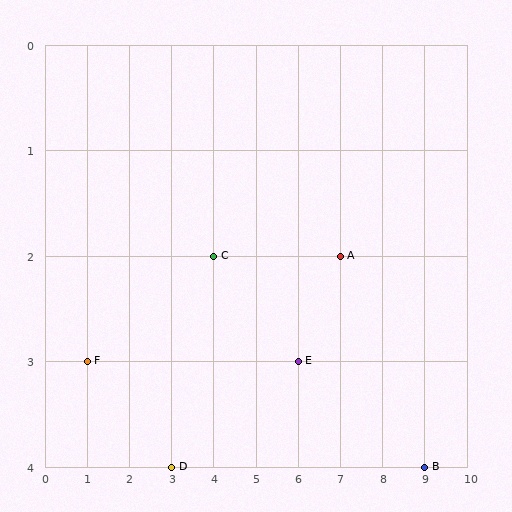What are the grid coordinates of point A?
Point A is at grid coordinates (7, 2).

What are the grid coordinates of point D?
Point D is at grid coordinates (3, 4).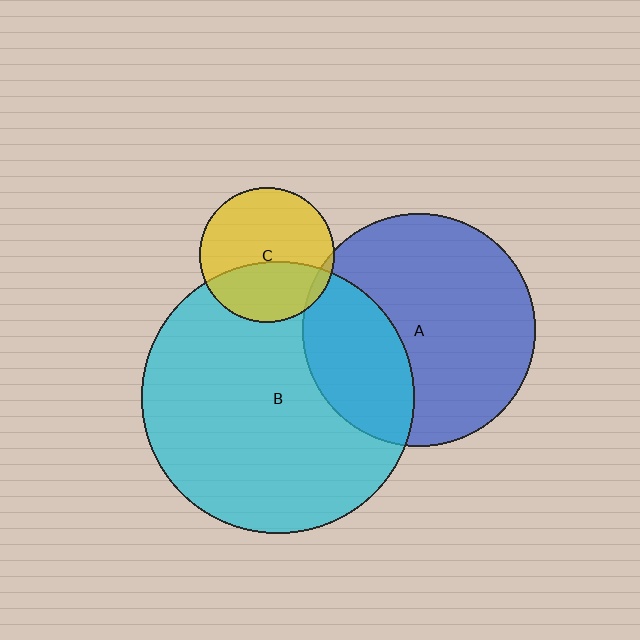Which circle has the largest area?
Circle B (cyan).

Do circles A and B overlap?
Yes.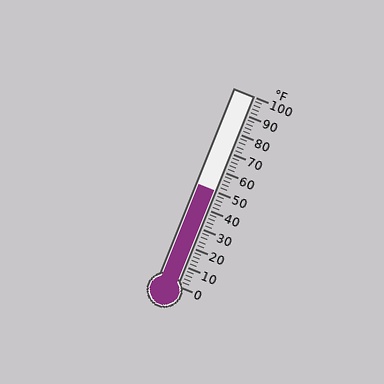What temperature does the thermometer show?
The thermometer shows approximately 50°F.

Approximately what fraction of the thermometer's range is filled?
The thermometer is filled to approximately 50% of its range.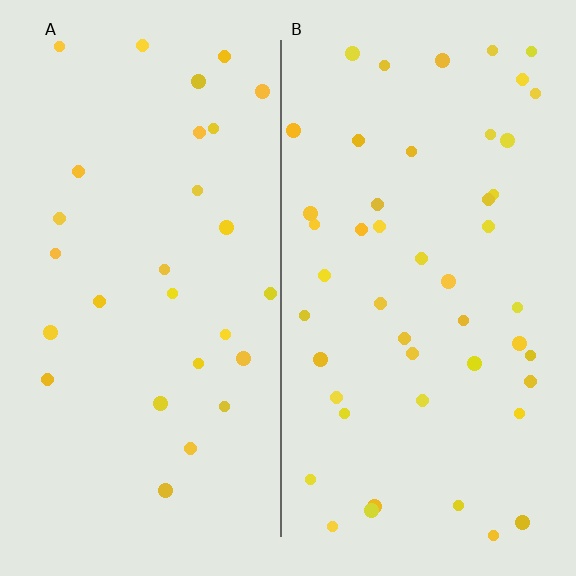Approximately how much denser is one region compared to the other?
Approximately 1.7× — region B over region A.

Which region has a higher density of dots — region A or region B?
B (the right).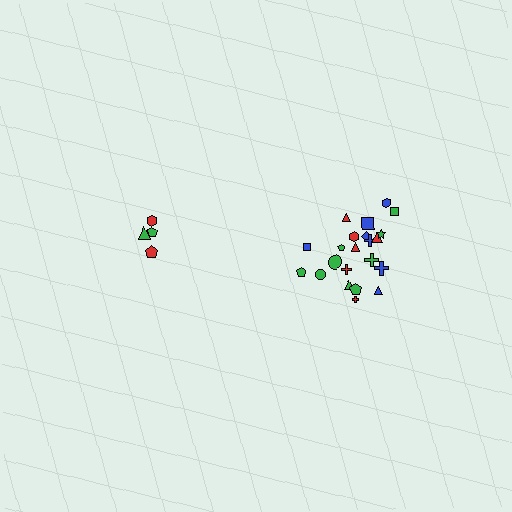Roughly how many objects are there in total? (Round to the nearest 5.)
Roughly 25 objects in total.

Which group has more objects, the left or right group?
The right group.